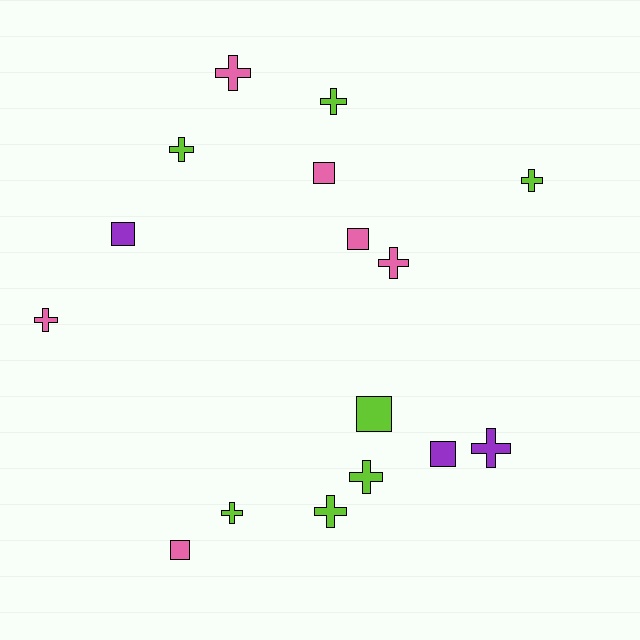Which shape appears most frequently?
Cross, with 10 objects.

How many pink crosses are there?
There are 3 pink crosses.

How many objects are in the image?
There are 16 objects.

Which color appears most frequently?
Lime, with 7 objects.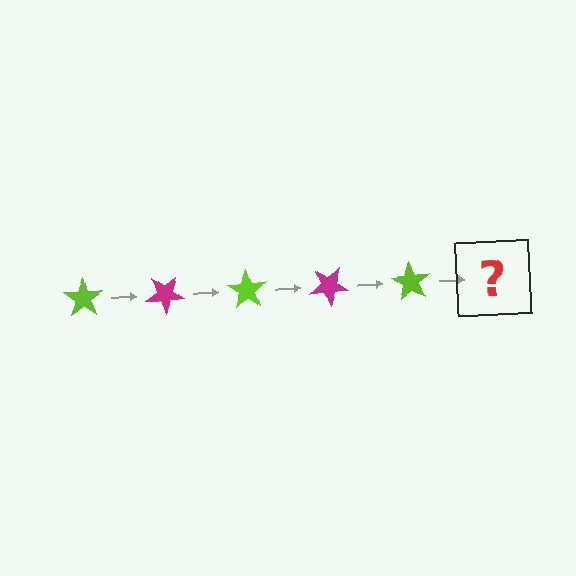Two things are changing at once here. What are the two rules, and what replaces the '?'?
The two rules are that it rotates 35 degrees each step and the color cycles through lime and magenta. The '?' should be a magenta star, rotated 175 degrees from the start.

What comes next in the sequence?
The next element should be a magenta star, rotated 175 degrees from the start.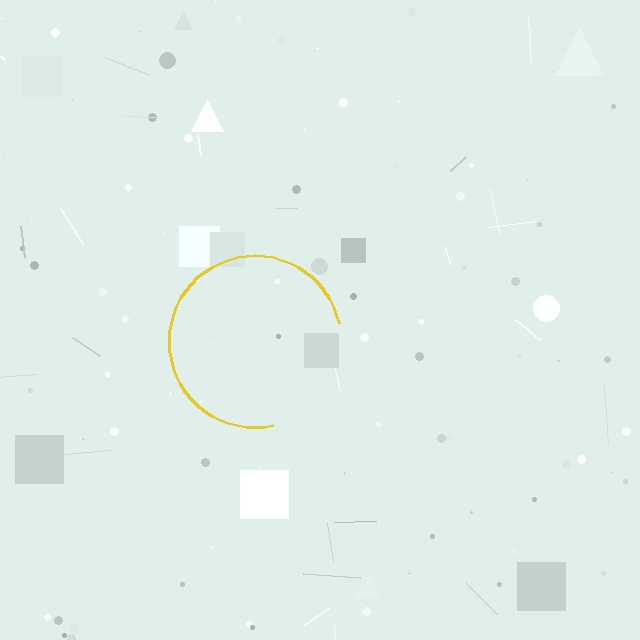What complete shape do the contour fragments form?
The contour fragments form a circle.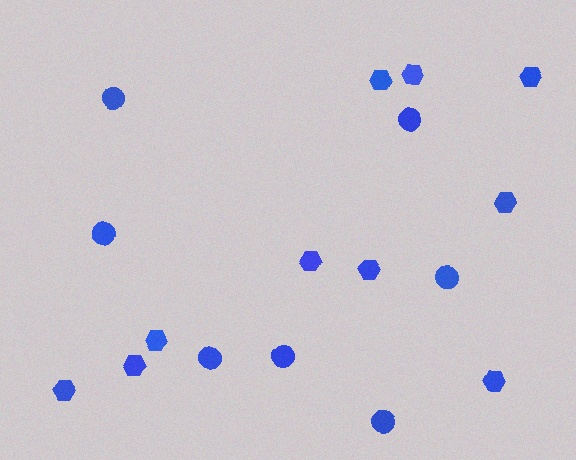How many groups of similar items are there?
There are 2 groups: one group of hexagons (10) and one group of circles (7).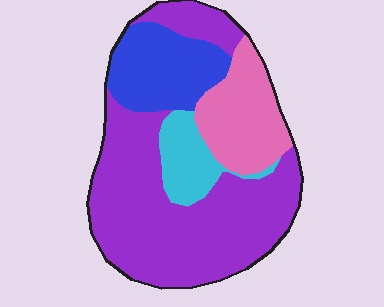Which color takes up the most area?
Purple, at roughly 55%.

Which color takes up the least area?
Cyan, at roughly 10%.